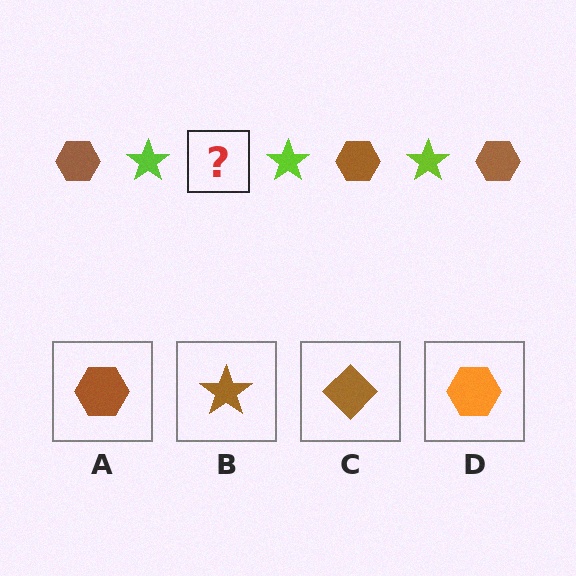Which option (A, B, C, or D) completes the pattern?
A.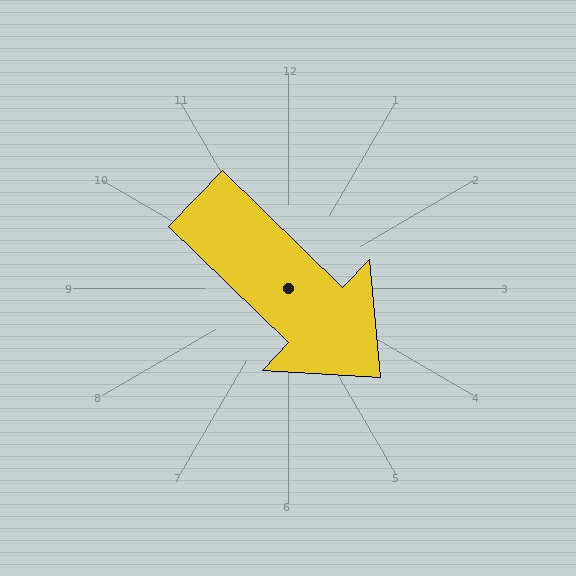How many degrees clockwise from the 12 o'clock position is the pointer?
Approximately 134 degrees.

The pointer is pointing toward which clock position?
Roughly 4 o'clock.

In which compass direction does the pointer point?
Southeast.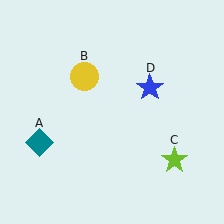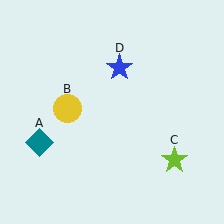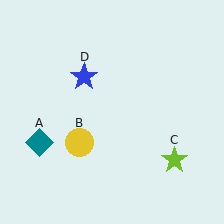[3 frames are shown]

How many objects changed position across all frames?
2 objects changed position: yellow circle (object B), blue star (object D).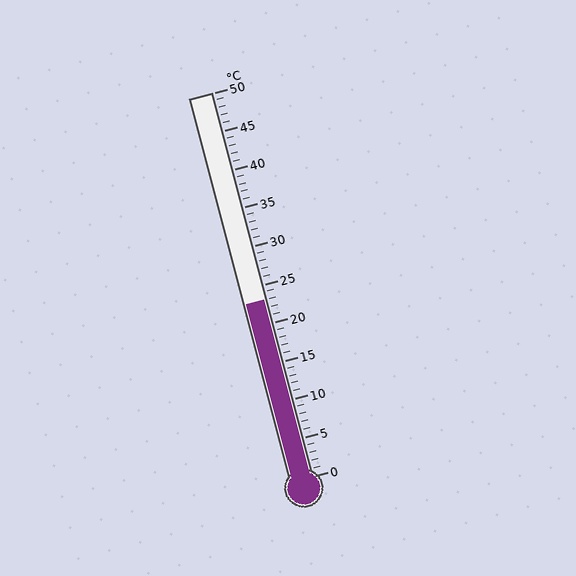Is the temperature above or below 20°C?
The temperature is above 20°C.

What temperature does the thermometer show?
The thermometer shows approximately 23°C.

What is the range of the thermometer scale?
The thermometer scale ranges from 0°C to 50°C.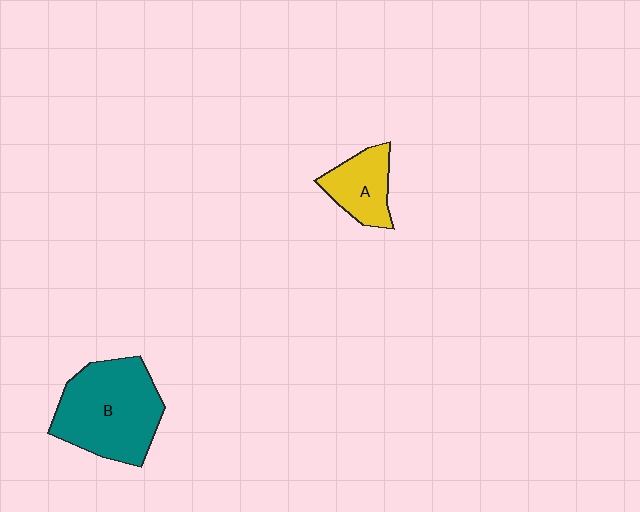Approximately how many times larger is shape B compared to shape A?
Approximately 2.1 times.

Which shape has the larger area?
Shape B (teal).